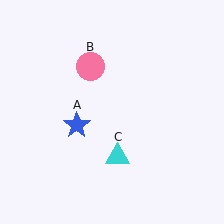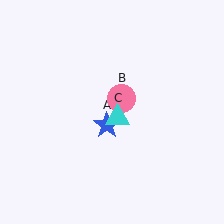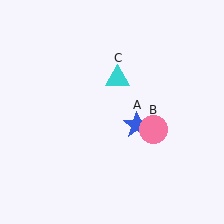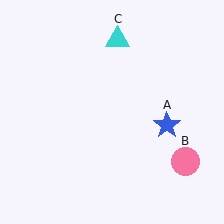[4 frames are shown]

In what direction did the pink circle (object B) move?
The pink circle (object B) moved down and to the right.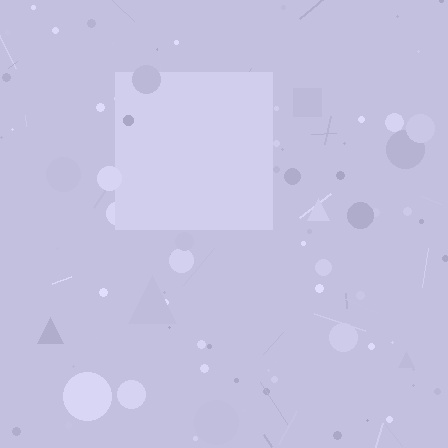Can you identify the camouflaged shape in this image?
The camouflaged shape is a square.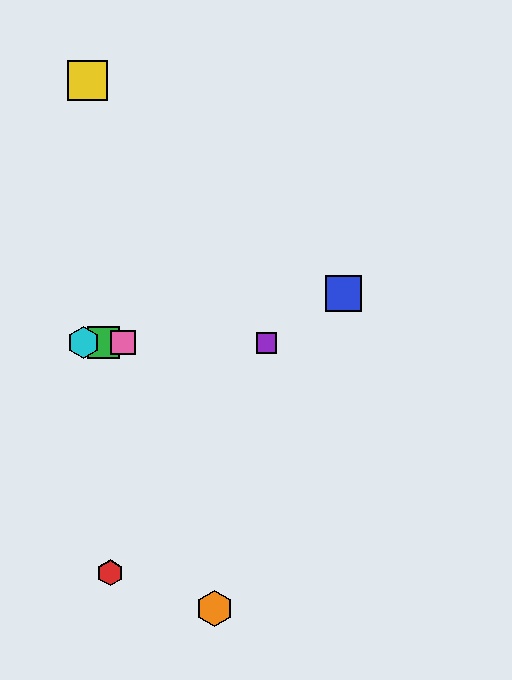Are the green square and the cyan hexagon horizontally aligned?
Yes, both are at y≈343.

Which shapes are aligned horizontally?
The green square, the purple square, the cyan hexagon, the pink square are aligned horizontally.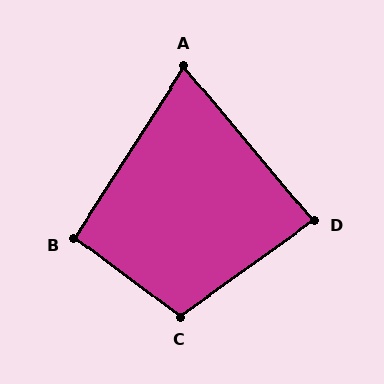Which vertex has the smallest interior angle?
A, at approximately 73 degrees.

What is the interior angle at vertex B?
Approximately 94 degrees (approximately right).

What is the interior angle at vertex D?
Approximately 86 degrees (approximately right).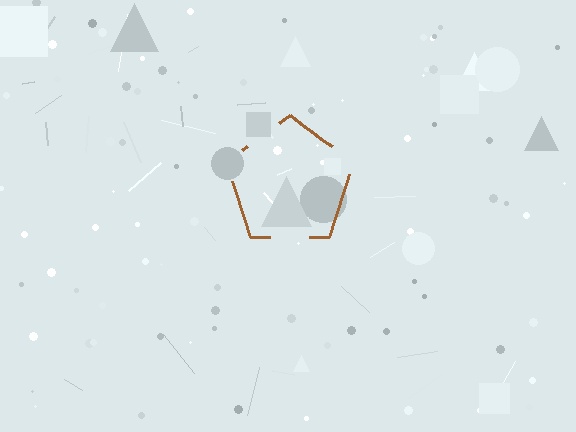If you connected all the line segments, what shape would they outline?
They would outline a pentagon.